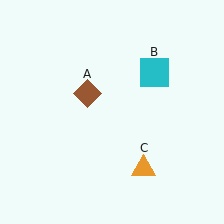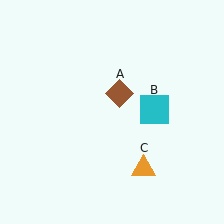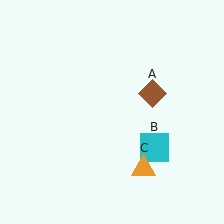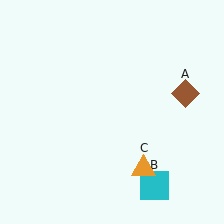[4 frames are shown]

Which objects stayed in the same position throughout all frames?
Orange triangle (object C) remained stationary.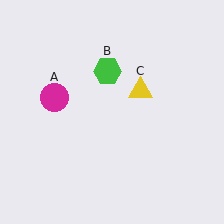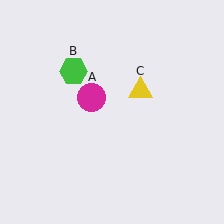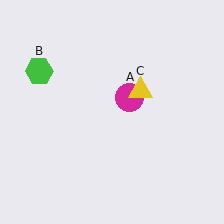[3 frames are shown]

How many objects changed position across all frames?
2 objects changed position: magenta circle (object A), green hexagon (object B).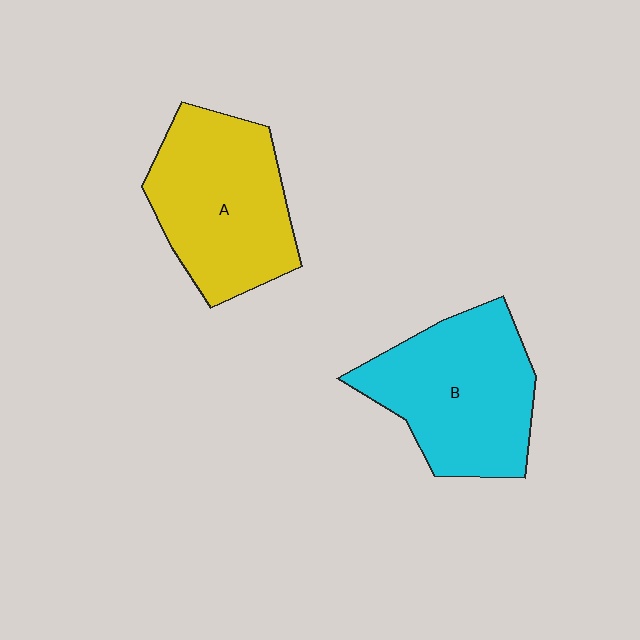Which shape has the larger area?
Shape B (cyan).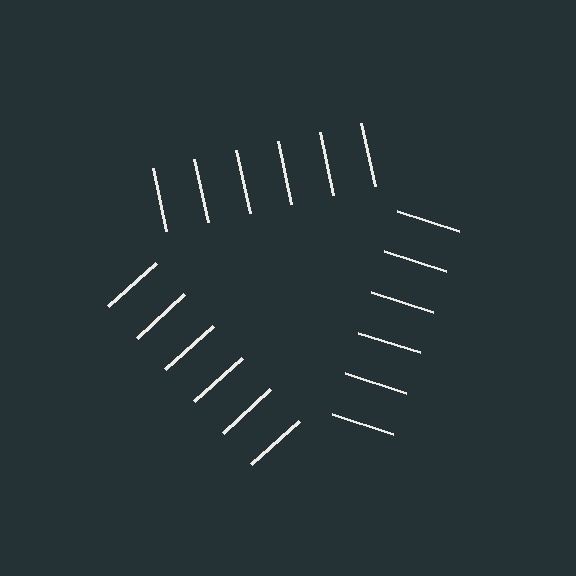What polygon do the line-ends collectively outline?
An illusory triangle — the line segments terminate on its edges but no continuous stroke is drawn.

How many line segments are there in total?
18 — 6 along each of the 3 edges.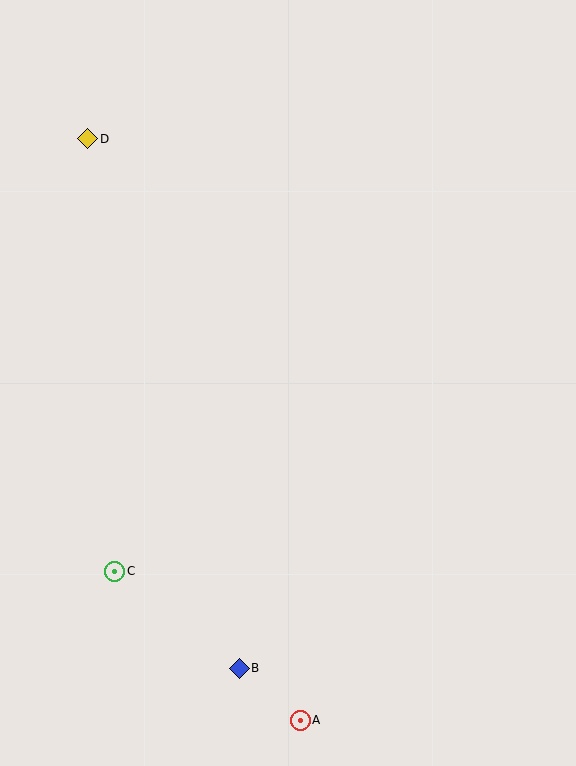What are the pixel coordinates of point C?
Point C is at (115, 571).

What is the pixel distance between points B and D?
The distance between B and D is 551 pixels.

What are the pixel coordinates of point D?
Point D is at (88, 139).